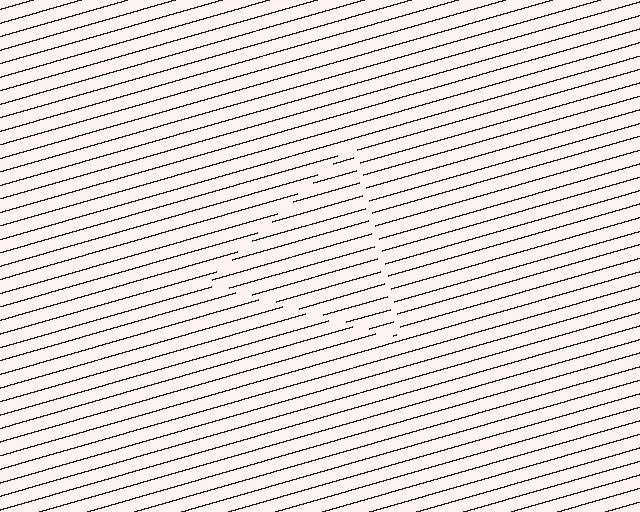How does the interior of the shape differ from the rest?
The interior of the shape contains the same grating, shifted by half a period — the contour is defined by the phase discontinuity where line-ends from the inner and outer gratings abut.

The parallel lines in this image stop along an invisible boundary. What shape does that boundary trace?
An illusory triangle. The interior of the shape contains the same grating, shifted by half a period — the contour is defined by the phase discontinuity where line-ends from the inner and outer gratings abut.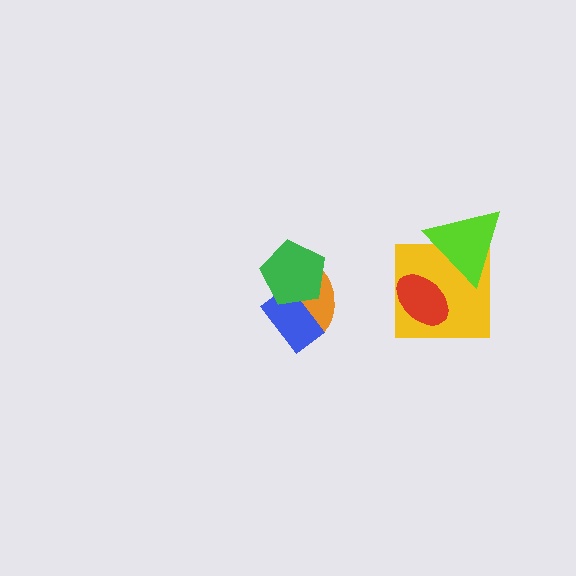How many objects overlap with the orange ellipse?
2 objects overlap with the orange ellipse.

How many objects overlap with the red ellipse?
1 object overlaps with the red ellipse.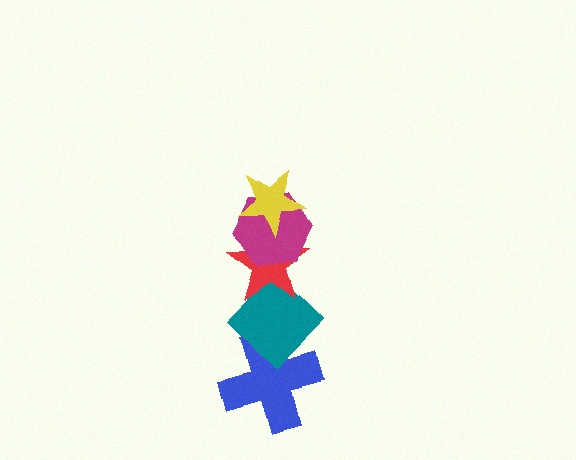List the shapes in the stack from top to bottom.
From top to bottom: the yellow star, the magenta hexagon, the red star, the teal diamond, the blue cross.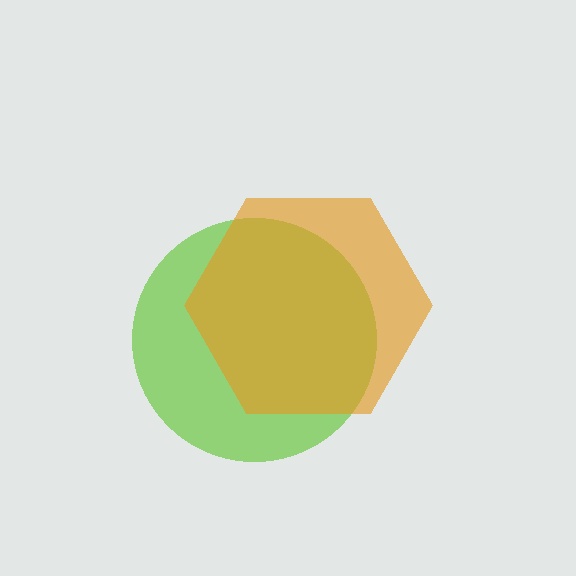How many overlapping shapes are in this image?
There are 2 overlapping shapes in the image.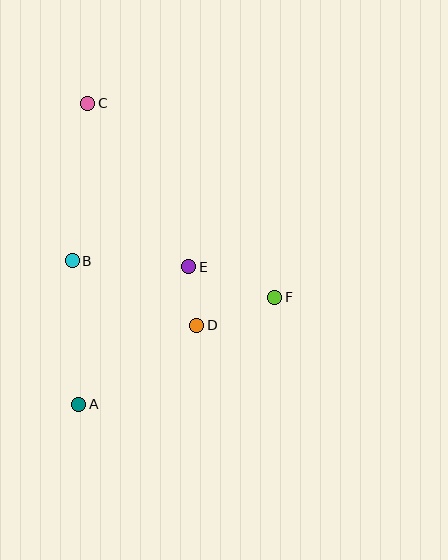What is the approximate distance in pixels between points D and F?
The distance between D and F is approximately 83 pixels.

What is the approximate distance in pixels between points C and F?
The distance between C and F is approximately 270 pixels.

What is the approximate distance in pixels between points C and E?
The distance between C and E is approximately 192 pixels.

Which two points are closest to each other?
Points D and E are closest to each other.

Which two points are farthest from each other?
Points A and C are farthest from each other.